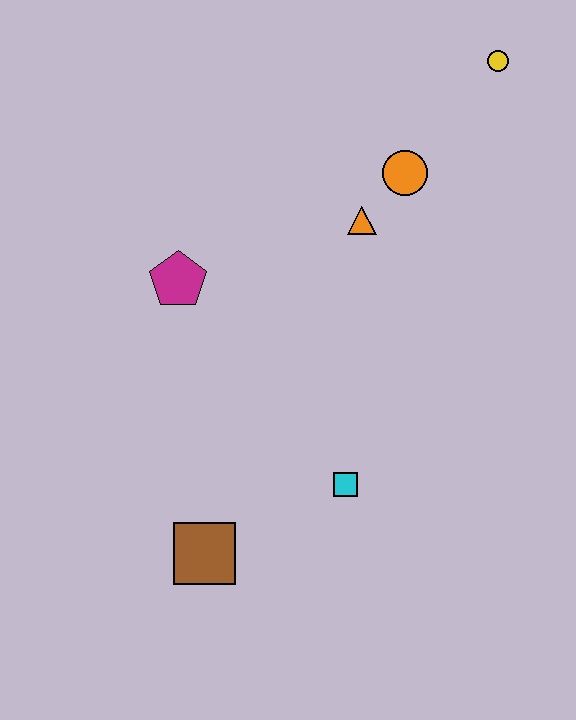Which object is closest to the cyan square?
The brown square is closest to the cyan square.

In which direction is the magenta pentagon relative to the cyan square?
The magenta pentagon is above the cyan square.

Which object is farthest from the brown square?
The yellow circle is farthest from the brown square.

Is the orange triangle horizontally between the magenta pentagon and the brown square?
No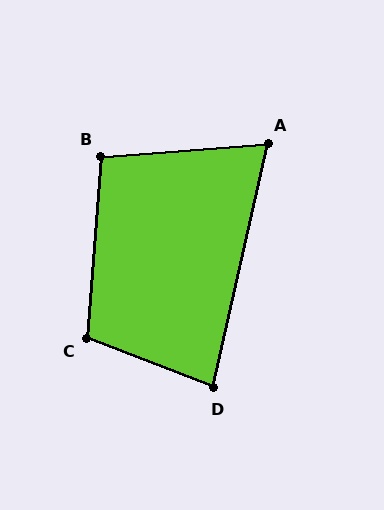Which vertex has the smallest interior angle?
A, at approximately 73 degrees.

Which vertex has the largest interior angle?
C, at approximately 107 degrees.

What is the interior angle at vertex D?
Approximately 81 degrees (acute).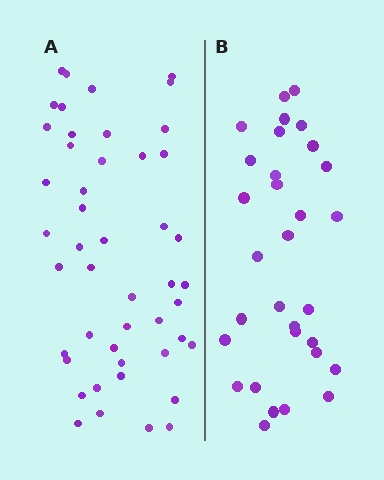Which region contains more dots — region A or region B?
Region A (the left region) has more dots.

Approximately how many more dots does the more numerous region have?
Region A has approximately 15 more dots than region B.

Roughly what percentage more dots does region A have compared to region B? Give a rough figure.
About 50% more.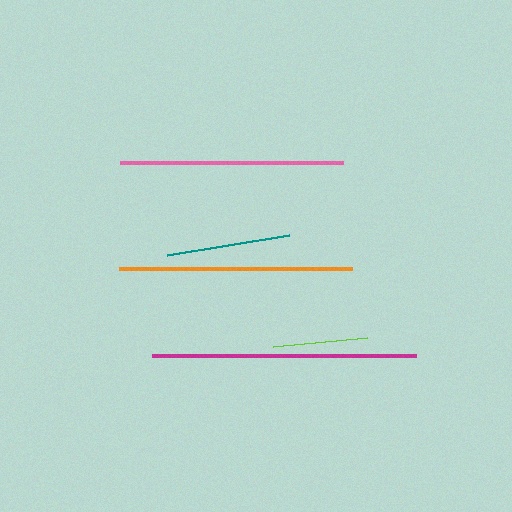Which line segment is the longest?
The magenta line is the longest at approximately 265 pixels.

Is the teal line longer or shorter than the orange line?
The orange line is longer than the teal line.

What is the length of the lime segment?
The lime segment is approximately 95 pixels long.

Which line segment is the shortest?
The lime line is the shortest at approximately 95 pixels.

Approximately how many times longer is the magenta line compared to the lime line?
The magenta line is approximately 2.8 times the length of the lime line.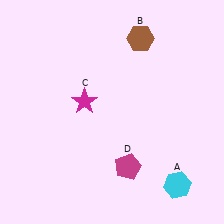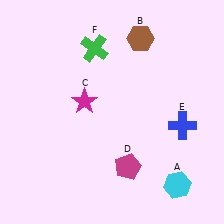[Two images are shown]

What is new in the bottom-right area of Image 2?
A blue cross (E) was added in the bottom-right area of Image 2.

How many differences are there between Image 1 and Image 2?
There are 2 differences between the two images.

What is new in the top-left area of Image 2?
A green cross (F) was added in the top-left area of Image 2.